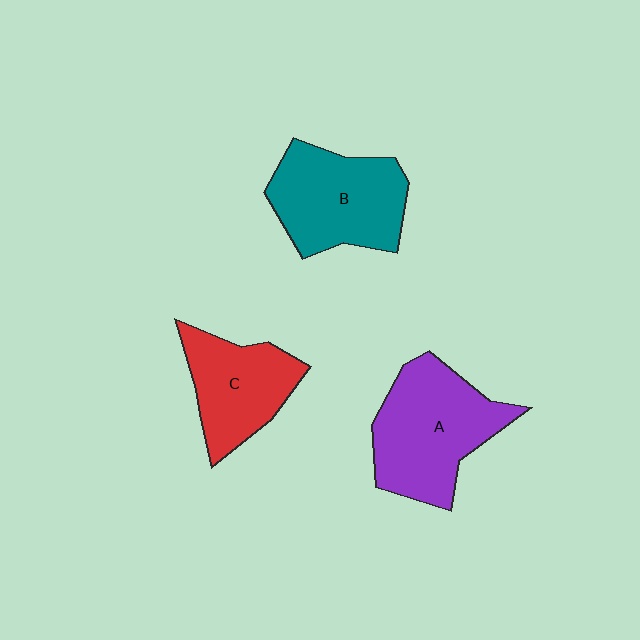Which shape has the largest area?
Shape A (purple).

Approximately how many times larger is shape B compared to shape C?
Approximately 1.2 times.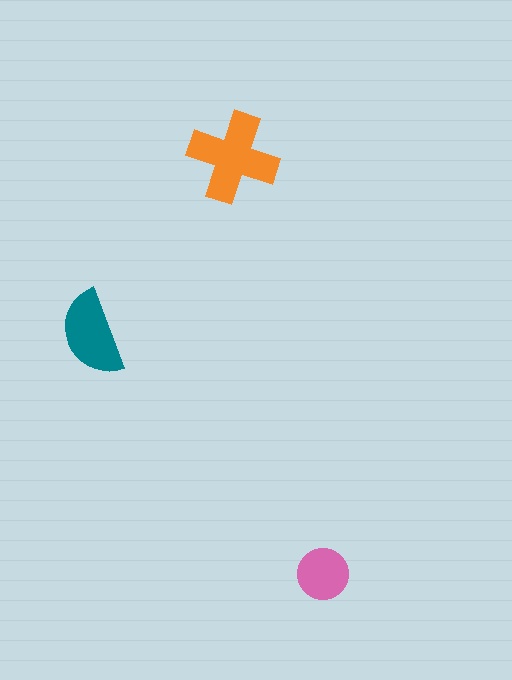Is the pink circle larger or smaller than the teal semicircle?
Smaller.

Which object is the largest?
The orange cross.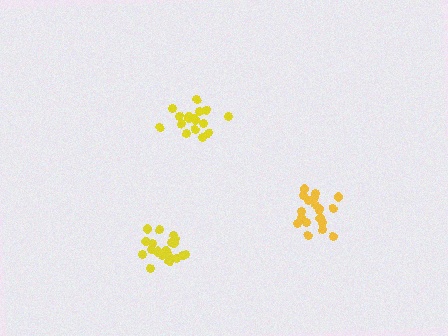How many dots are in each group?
Group 1: 19 dots, Group 2: 17 dots, Group 3: 19 dots (55 total).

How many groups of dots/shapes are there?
There are 3 groups.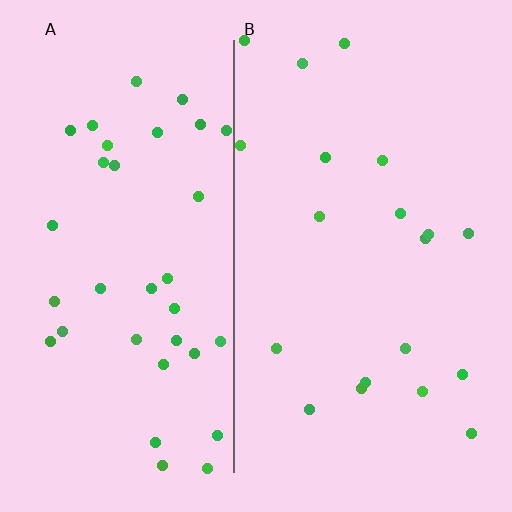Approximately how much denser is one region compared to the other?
Approximately 1.8× — region A over region B.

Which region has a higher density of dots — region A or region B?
A (the left).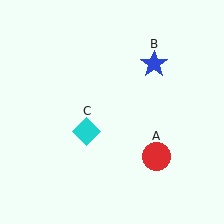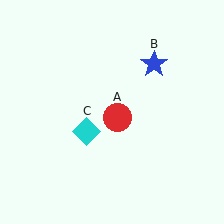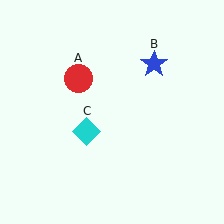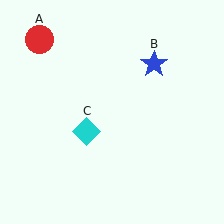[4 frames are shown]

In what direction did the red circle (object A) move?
The red circle (object A) moved up and to the left.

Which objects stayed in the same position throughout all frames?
Blue star (object B) and cyan diamond (object C) remained stationary.